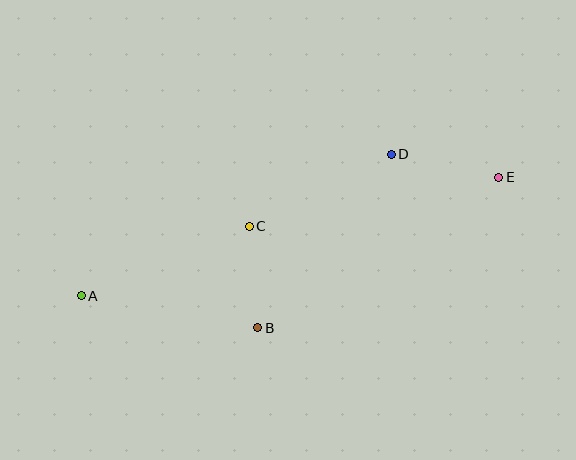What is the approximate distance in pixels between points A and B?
The distance between A and B is approximately 179 pixels.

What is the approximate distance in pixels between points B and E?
The distance between B and E is approximately 284 pixels.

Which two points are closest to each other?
Points B and C are closest to each other.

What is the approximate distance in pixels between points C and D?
The distance between C and D is approximately 159 pixels.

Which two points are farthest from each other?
Points A and E are farthest from each other.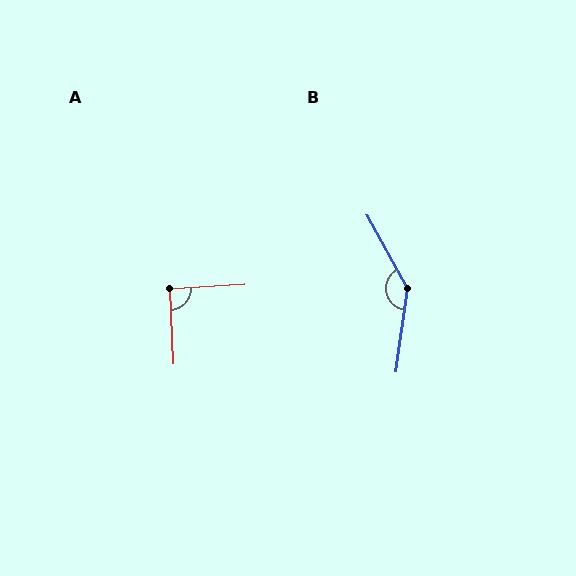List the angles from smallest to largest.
A (91°), B (143°).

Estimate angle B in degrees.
Approximately 143 degrees.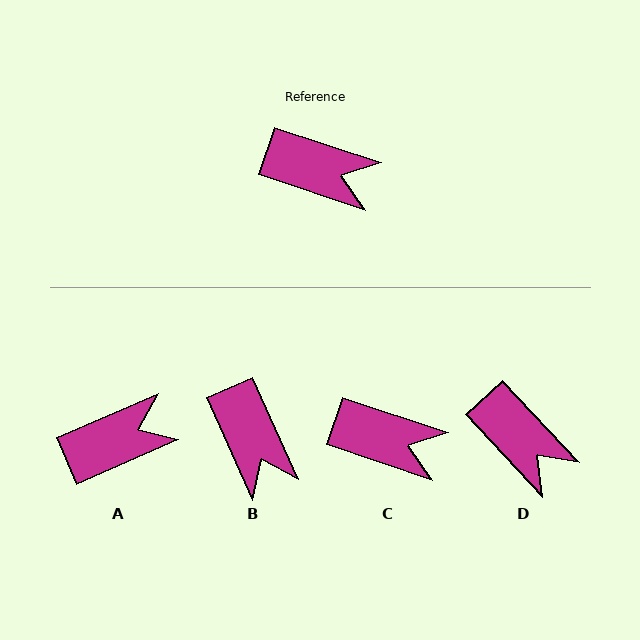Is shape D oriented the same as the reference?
No, it is off by about 29 degrees.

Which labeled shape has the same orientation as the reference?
C.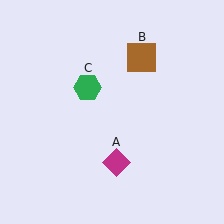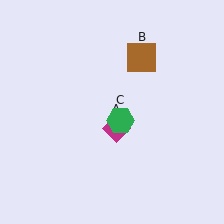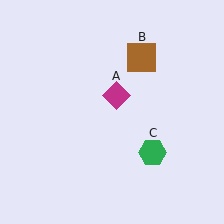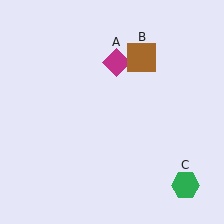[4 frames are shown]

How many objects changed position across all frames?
2 objects changed position: magenta diamond (object A), green hexagon (object C).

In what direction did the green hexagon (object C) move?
The green hexagon (object C) moved down and to the right.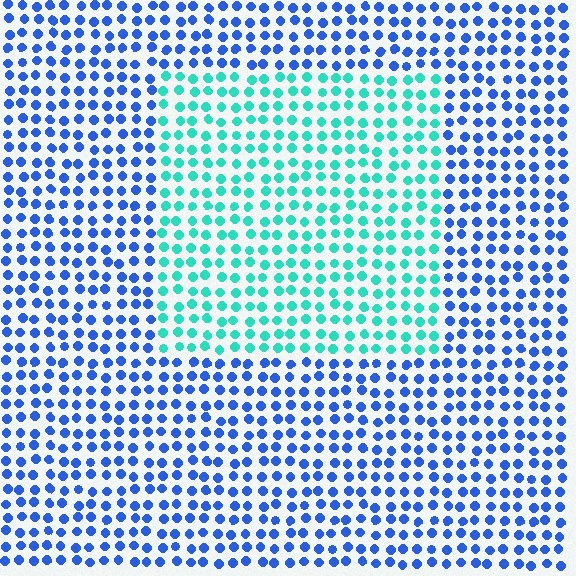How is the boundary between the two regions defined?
The boundary is defined purely by a slight shift in hue (about 54 degrees). Spacing, size, and orientation are identical on both sides.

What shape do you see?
I see a rectangle.